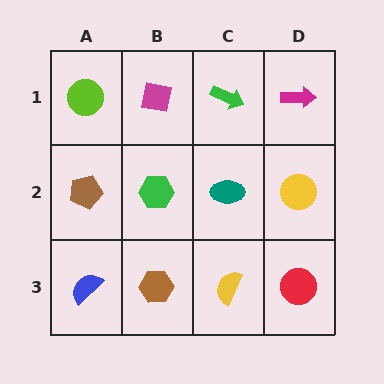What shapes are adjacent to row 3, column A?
A brown pentagon (row 2, column A), a brown hexagon (row 3, column B).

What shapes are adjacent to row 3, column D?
A yellow circle (row 2, column D), a yellow semicircle (row 3, column C).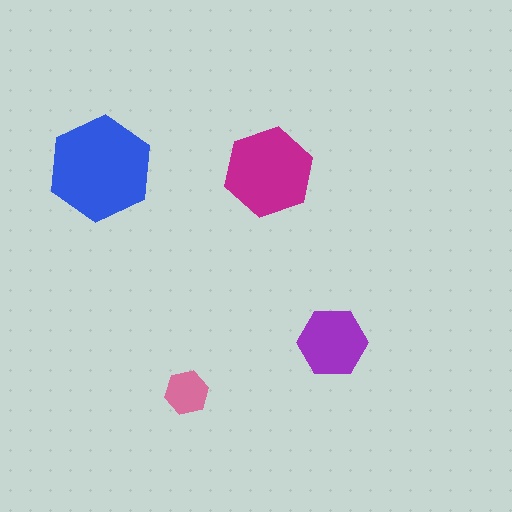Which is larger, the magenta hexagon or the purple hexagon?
The magenta one.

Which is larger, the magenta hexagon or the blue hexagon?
The blue one.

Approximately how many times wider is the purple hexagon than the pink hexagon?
About 1.5 times wider.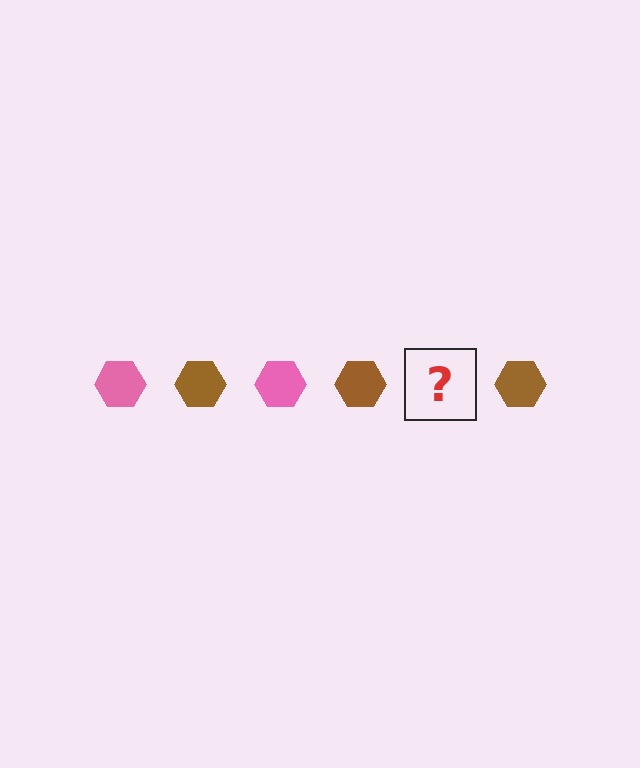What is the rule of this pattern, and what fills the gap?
The rule is that the pattern cycles through pink, brown hexagons. The gap should be filled with a pink hexagon.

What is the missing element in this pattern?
The missing element is a pink hexagon.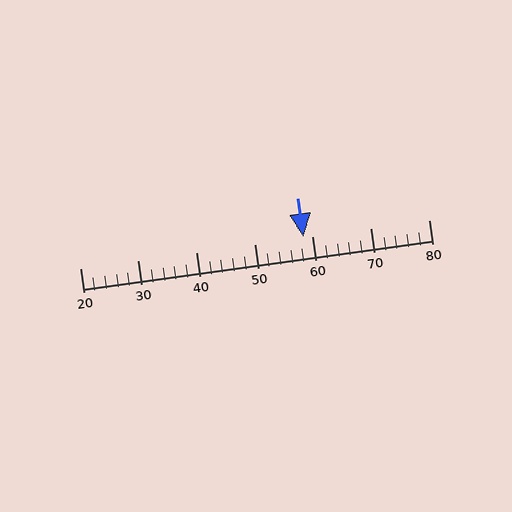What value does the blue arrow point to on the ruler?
The blue arrow points to approximately 58.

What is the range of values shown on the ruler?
The ruler shows values from 20 to 80.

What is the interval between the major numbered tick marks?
The major tick marks are spaced 10 units apart.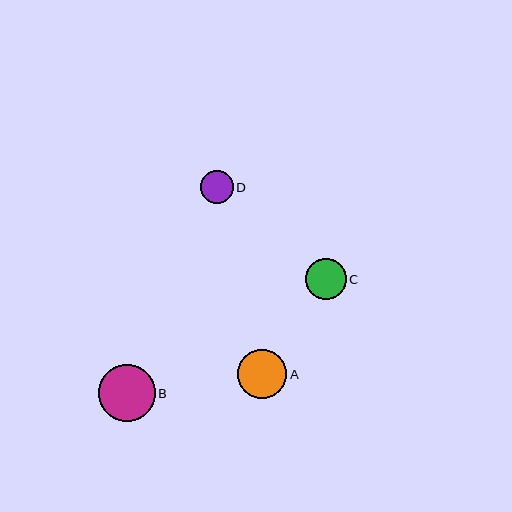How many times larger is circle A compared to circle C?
Circle A is approximately 1.2 times the size of circle C.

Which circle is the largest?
Circle B is the largest with a size of approximately 57 pixels.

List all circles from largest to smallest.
From largest to smallest: B, A, C, D.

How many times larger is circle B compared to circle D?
Circle B is approximately 1.7 times the size of circle D.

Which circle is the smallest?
Circle D is the smallest with a size of approximately 33 pixels.